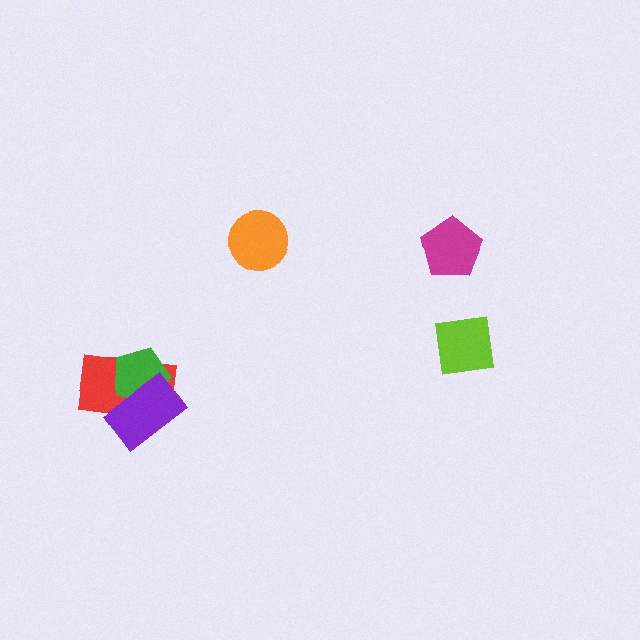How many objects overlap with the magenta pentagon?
0 objects overlap with the magenta pentagon.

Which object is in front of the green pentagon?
The purple rectangle is in front of the green pentagon.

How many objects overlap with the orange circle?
0 objects overlap with the orange circle.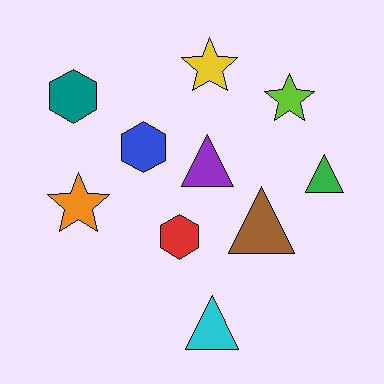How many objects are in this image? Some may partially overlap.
There are 10 objects.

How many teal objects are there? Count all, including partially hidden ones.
There is 1 teal object.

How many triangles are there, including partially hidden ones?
There are 4 triangles.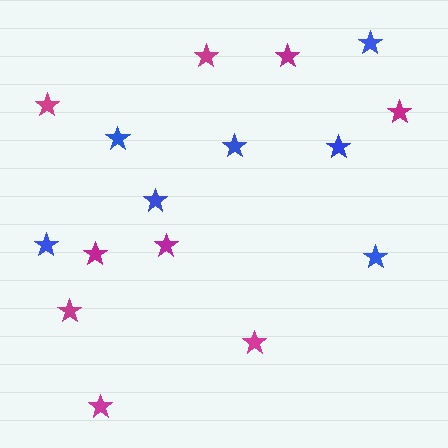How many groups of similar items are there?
There are 2 groups: one group of magenta stars (9) and one group of blue stars (7).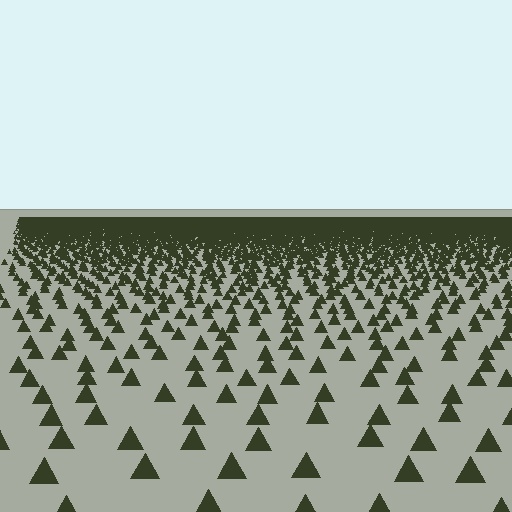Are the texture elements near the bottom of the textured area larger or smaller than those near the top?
Larger. Near the bottom, elements are closer to the viewer and appear at a bigger on-screen size.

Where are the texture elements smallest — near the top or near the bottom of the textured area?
Near the top.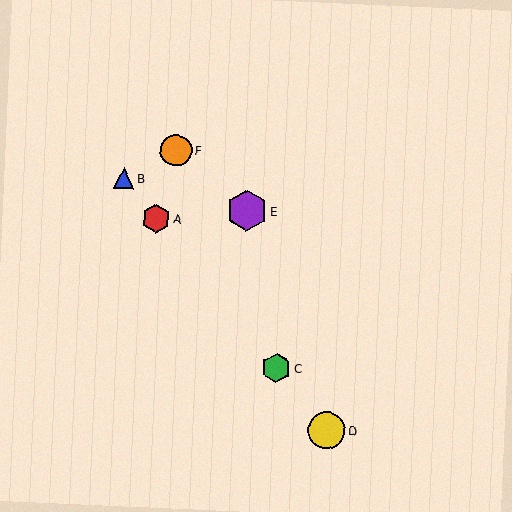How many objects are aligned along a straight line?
4 objects (A, B, C, D) are aligned along a straight line.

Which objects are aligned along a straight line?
Objects A, B, C, D are aligned along a straight line.